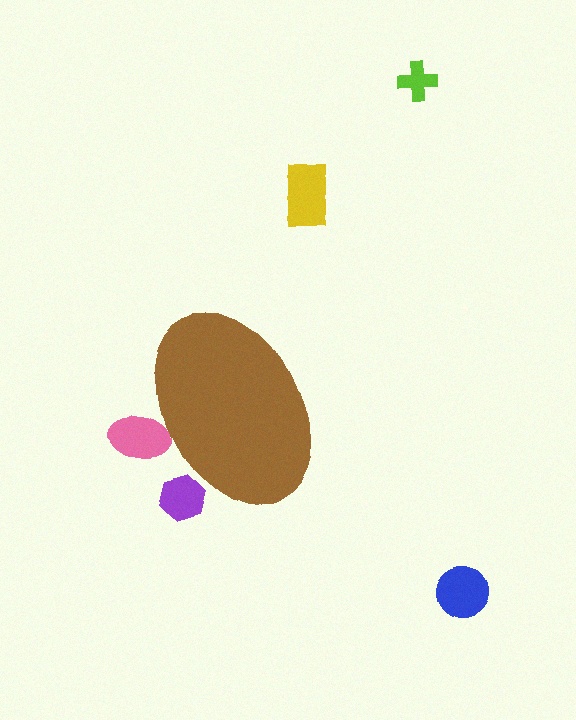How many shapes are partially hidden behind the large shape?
2 shapes are partially hidden.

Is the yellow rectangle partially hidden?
No, the yellow rectangle is fully visible.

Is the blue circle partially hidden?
No, the blue circle is fully visible.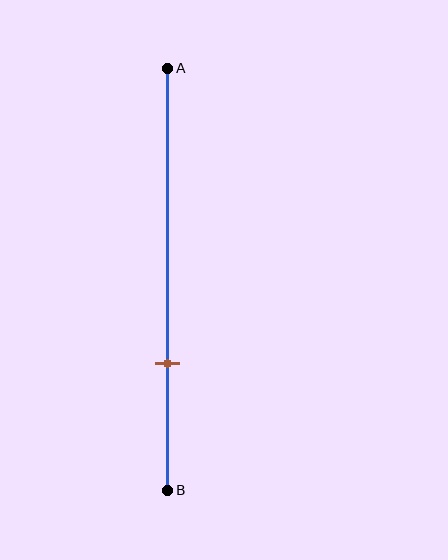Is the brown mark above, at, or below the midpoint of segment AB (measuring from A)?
The brown mark is below the midpoint of segment AB.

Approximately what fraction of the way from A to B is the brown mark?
The brown mark is approximately 70% of the way from A to B.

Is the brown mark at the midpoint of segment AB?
No, the mark is at about 70% from A, not at the 50% midpoint.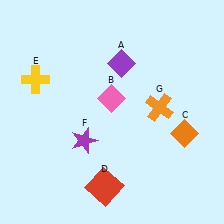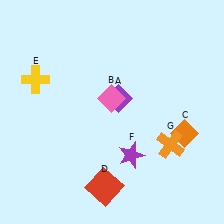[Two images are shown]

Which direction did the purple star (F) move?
The purple star (F) moved right.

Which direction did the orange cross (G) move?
The orange cross (G) moved down.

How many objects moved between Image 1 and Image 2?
3 objects moved between the two images.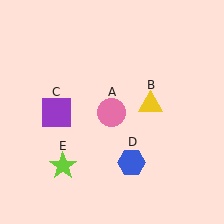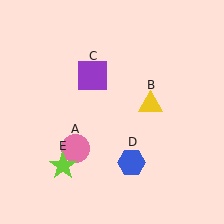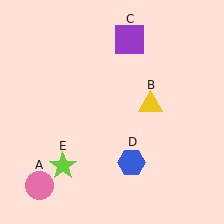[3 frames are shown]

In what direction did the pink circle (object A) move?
The pink circle (object A) moved down and to the left.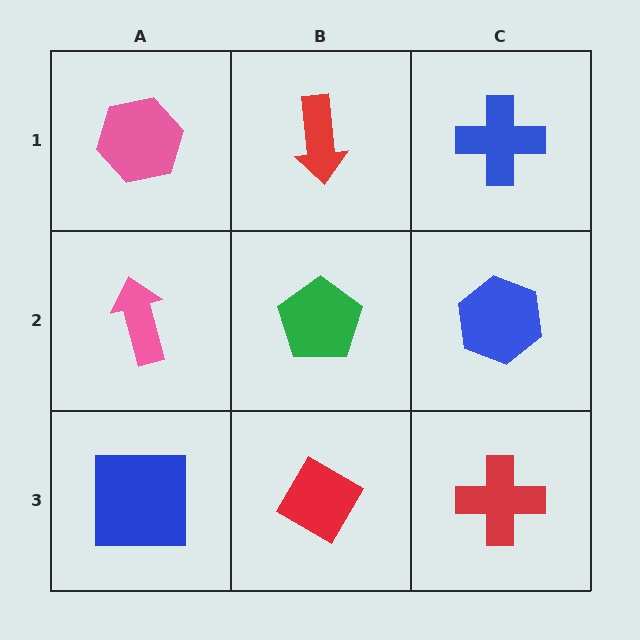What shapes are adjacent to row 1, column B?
A green pentagon (row 2, column B), a pink hexagon (row 1, column A), a blue cross (row 1, column C).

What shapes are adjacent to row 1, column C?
A blue hexagon (row 2, column C), a red arrow (row 1, column B).